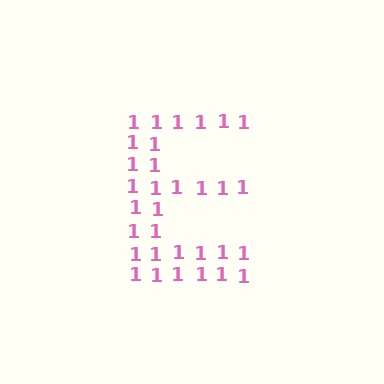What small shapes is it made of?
It is made of small digit 1's.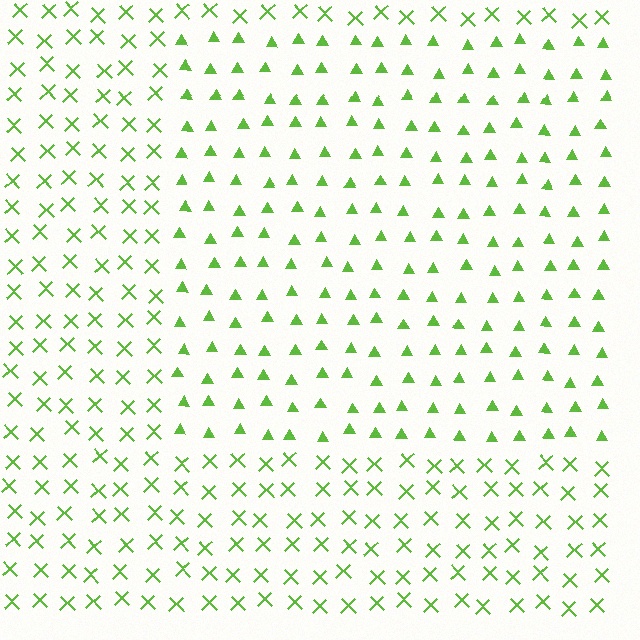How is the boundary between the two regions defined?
The boundary is defined by a change in element shape: triangles inside vs. X marks outside. All elements share the same color and spacing.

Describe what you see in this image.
The image is filled with small lime elements arranged in a uniform grid. A rectangle-shaped region contains triangles, while the surrounding area contains X marks. The boundary is defined purely by the change in element shape.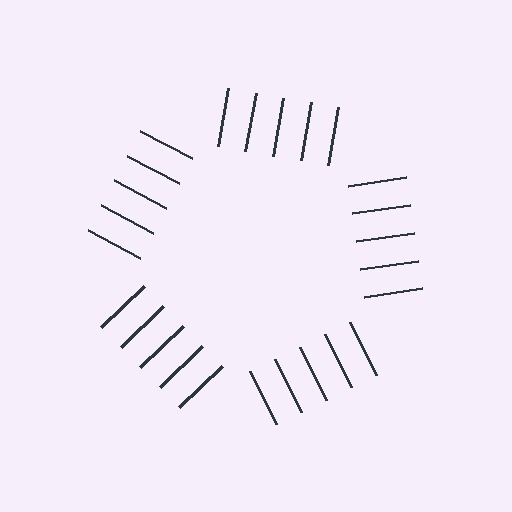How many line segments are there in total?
25 — 5 along each of the 5 edges.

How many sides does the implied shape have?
5 sides — the line-ends trace a pentagon.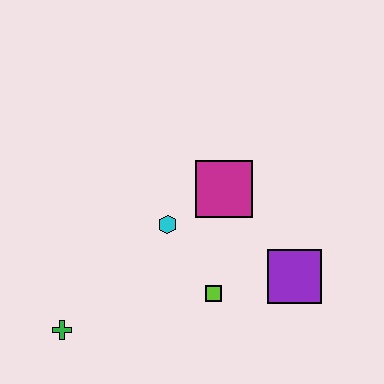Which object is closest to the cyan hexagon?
The magenta square is closest to the cyan hexagon.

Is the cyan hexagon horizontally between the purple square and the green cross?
Yes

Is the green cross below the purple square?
Yes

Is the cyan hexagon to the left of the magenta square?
Yes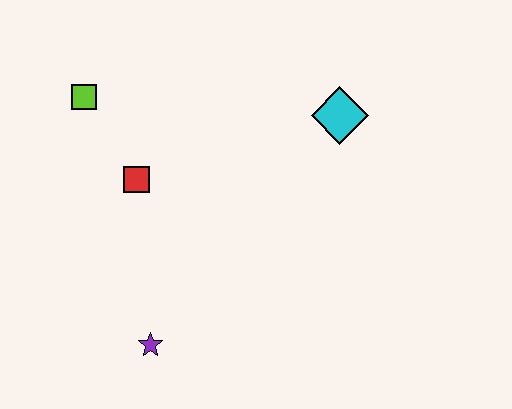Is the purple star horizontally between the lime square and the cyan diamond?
Yes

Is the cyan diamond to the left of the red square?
No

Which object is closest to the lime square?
The red square is closest to the lime square.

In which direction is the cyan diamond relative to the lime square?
The cyan diamond is to the right of the lime square.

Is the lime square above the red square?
Yes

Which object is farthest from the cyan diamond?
The purple star is farthest from the cyan diamond.